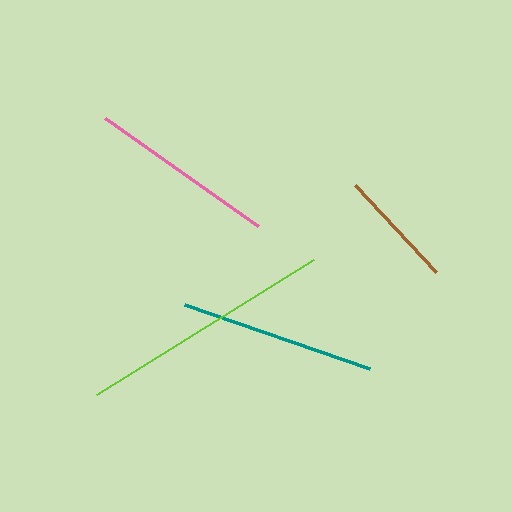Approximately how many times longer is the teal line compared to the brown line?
The teal line is approximately 1.6 times the length of the brown line.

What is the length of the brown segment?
The brown segment is approximately 119 pixels long.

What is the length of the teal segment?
The teal segment is approximately 196 pixels long.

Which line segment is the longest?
The lime line is the longest at approximately 255 pixels.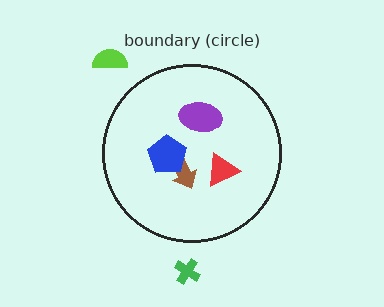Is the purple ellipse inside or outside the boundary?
Inside.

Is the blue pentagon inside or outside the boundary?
Inside.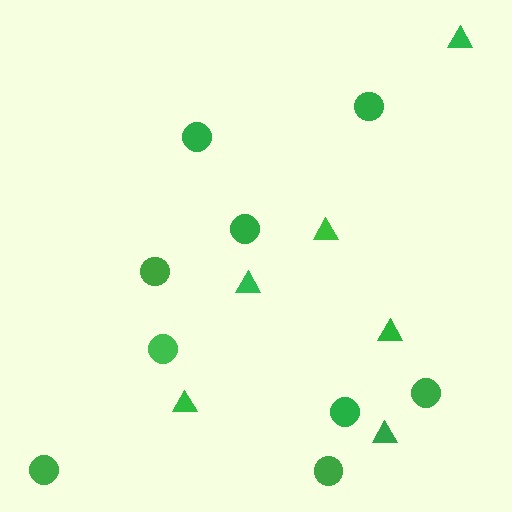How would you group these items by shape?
There are 2 groups: one group of circles (9) and one group of triangles (6).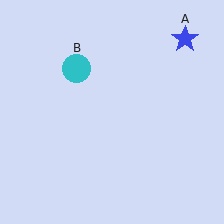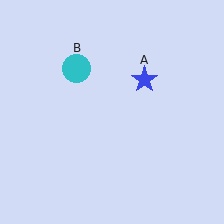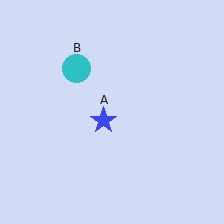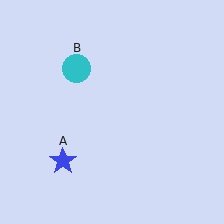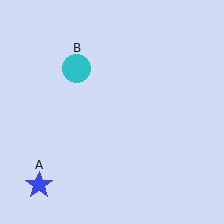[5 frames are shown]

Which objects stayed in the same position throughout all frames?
Cyan circle (object B) remained stationary.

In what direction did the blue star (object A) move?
The blue star (object A) moved down and to the left.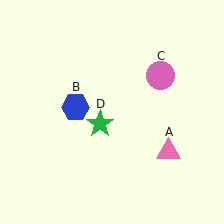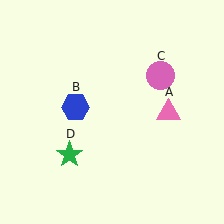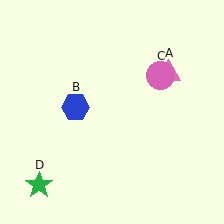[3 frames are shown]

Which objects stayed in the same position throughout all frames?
Blue hexagon (object B) and pink circle (object C) remained stationary.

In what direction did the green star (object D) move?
The green star (object D) moved down and to the left.